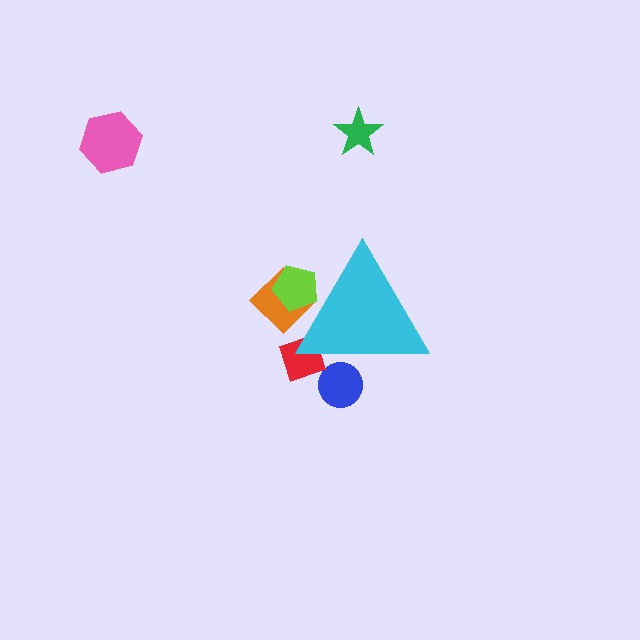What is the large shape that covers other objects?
A cyan triangle.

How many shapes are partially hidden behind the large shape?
4 shapes are partially hidden.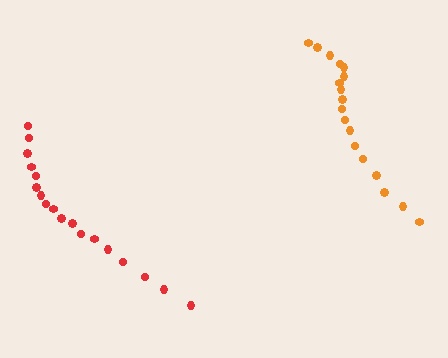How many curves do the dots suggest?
There are 2 distinct paths.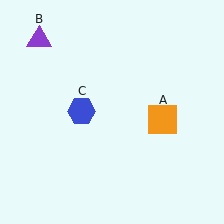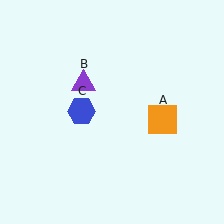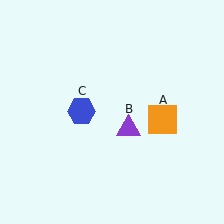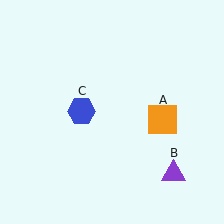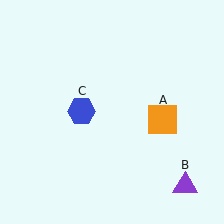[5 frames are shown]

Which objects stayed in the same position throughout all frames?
Orange square (object A) and blue hexagon (object C) remained stationary.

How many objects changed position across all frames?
1 object changed position: purple triangle (object B).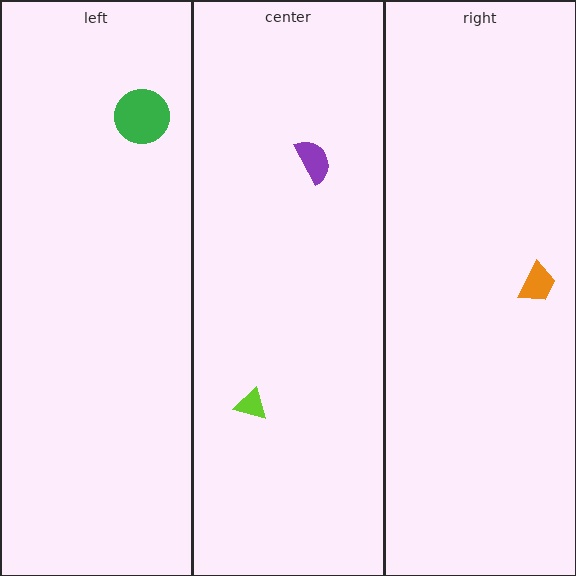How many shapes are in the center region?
2.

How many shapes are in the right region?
1.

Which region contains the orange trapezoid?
The right region.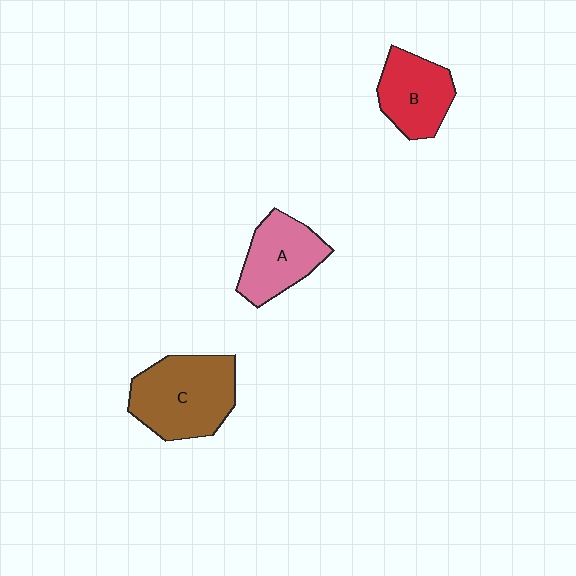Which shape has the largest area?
Shape C (brown).